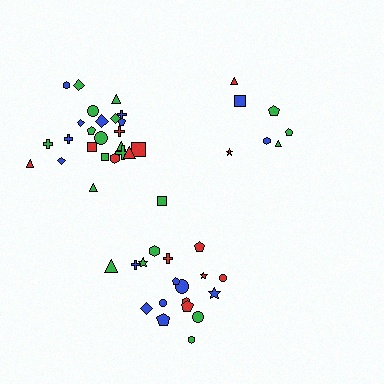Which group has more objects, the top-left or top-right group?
The top-left group.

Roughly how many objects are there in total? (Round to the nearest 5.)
Roughly 50 objects in total.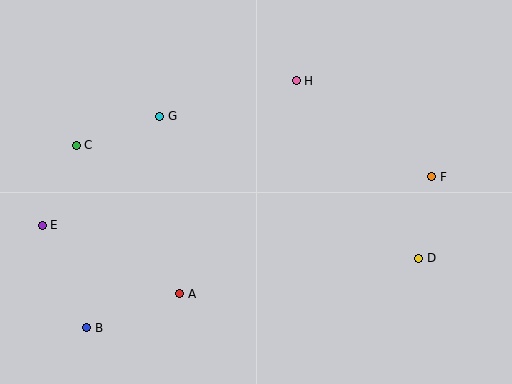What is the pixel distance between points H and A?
The distance between H and A is 243 pixels.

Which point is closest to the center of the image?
Point H at (296, 81) is closest to the center.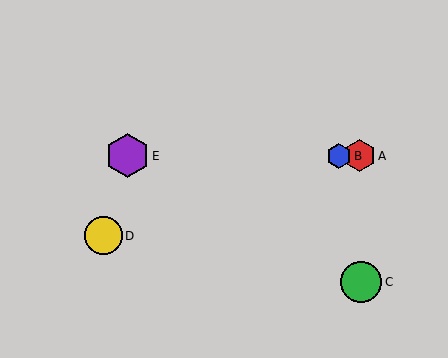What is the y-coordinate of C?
Object C is at y≈282.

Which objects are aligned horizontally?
Objects A, B, E are aligned horizontally.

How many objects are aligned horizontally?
3 objects (A, B, E) are aligned horizontally.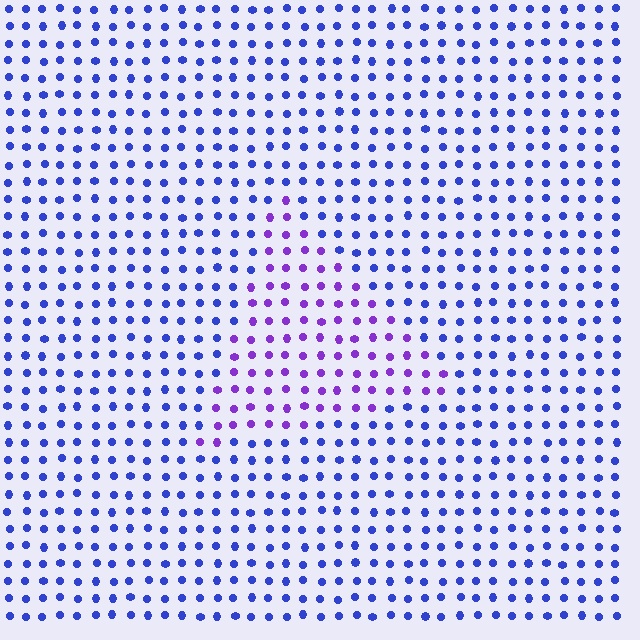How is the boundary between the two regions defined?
The boundary is defined purely by a slight shift in hue (about 40 degrees). Spacing, size, and orientation are identical on both sides.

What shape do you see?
I see a triangle.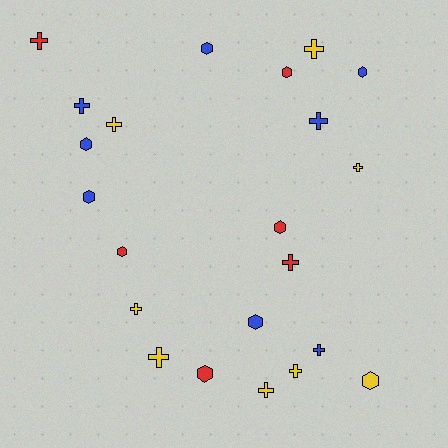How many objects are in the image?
There are 22 objects.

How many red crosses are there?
There are 2 red crosses.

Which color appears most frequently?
Blue, with 8 objects.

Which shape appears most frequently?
Cross, with 12 objects.